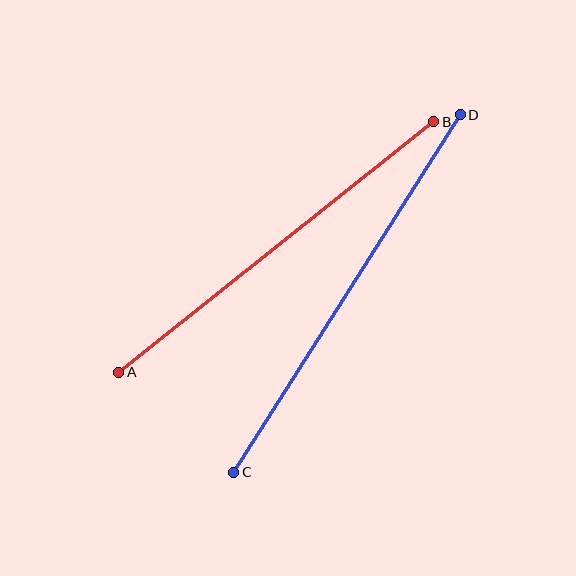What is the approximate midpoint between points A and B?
The midpoint is at approximately (276, 247) pixels.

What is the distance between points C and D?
The distance is approximately 424 pixels.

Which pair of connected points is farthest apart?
Points C and D are farthest apart.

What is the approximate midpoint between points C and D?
The midpoint is at approximately (347, 294) pixels.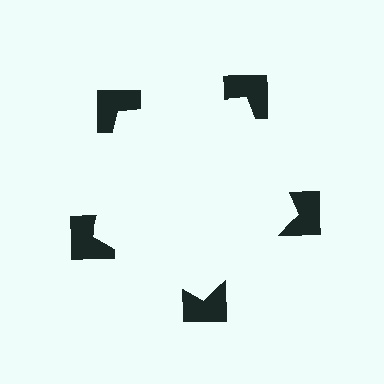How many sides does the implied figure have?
5 sides.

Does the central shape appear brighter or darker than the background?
It typically appears slightly brighter than the background, even though no actual brightness change is drawn.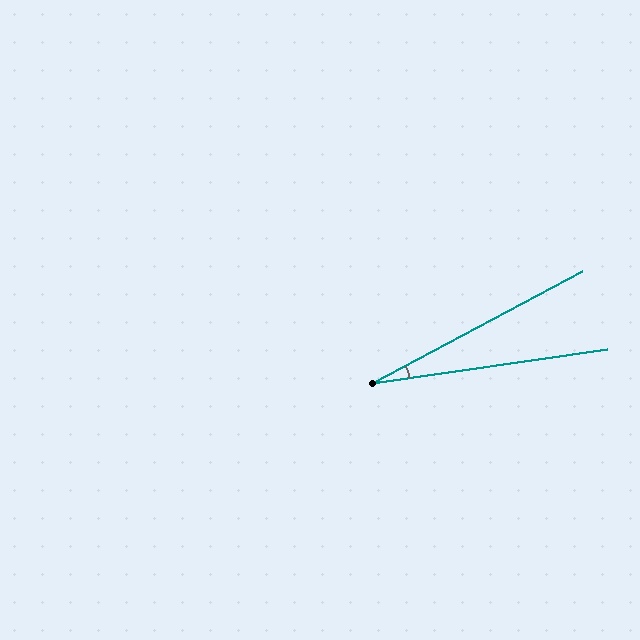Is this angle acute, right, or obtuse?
It is acute.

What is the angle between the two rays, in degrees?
Approximately 20 degrees.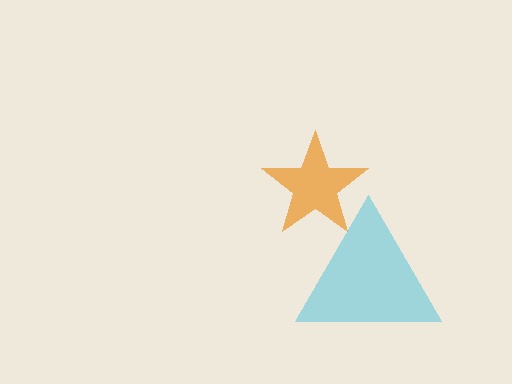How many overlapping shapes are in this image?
There are 2 overlapping shapes in the image.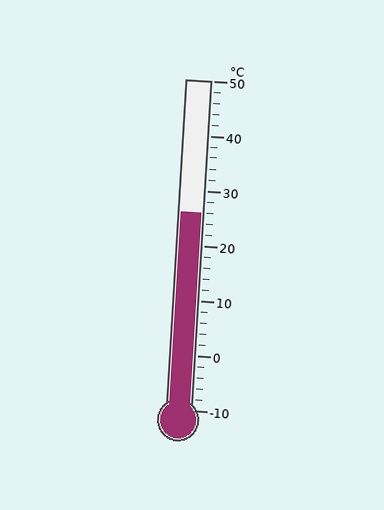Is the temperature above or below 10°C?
The temperature is above 10°C.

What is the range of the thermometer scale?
The thermometer scale ranges from -10°C to 50°C.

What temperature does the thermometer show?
The thermometer shows approximately 26°C.